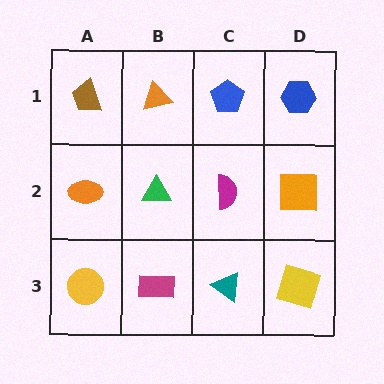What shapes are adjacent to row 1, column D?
An orange square (row 2, column D), a blue pentagon (row 1, column C).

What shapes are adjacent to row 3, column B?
A green triangle (row 2, column B), a yellow circle (row 3, column A), a teal triangle (row 3, column C).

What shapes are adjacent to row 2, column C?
A blue pentagon (row 1, column C), a teal triangle (row 3, column C), a green triangle (row 2, column B), an orange square (row 2, column D).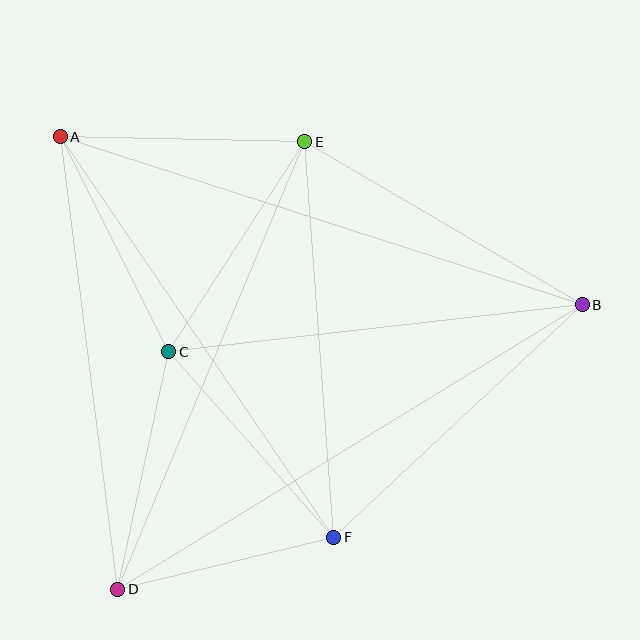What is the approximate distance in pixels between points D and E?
The distance between D and E is approximately 485 pixels.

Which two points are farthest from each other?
Points A and B are farthest from each other.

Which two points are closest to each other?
Points D and F are closest to each other.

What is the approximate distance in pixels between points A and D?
The distance between A and D is approximately 456 pixels.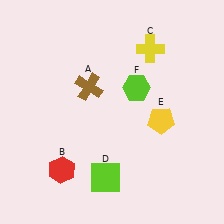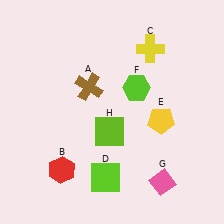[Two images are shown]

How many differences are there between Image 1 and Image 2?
There are 2 differences between the two images.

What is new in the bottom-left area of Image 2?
A lime square (H) was added in the bottom-left area of Image 2.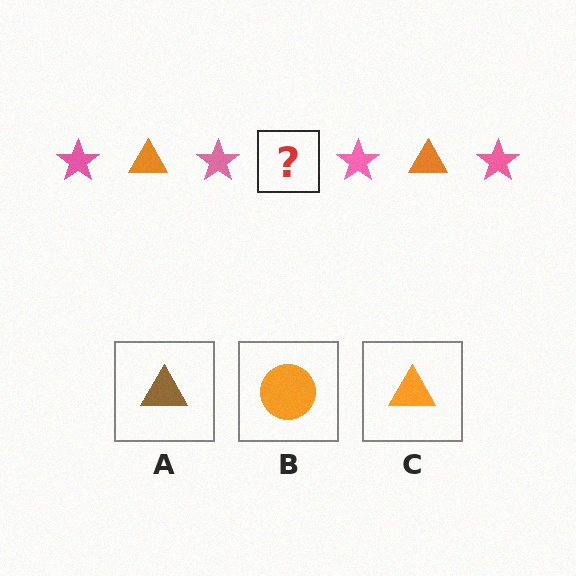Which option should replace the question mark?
Option C.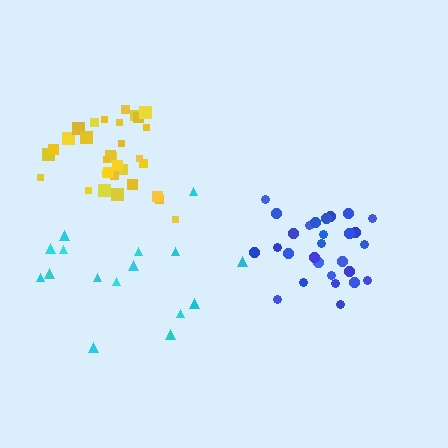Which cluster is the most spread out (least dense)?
Cyan.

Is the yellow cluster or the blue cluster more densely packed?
Yellow.